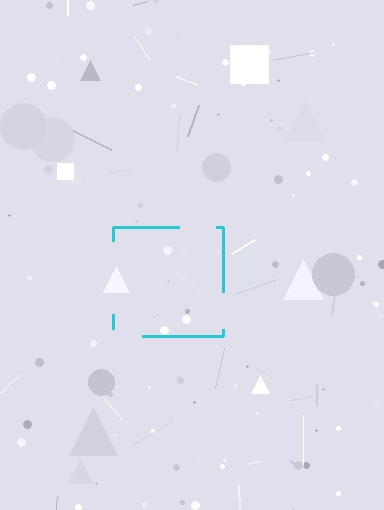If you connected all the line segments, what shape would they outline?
They would outline a square.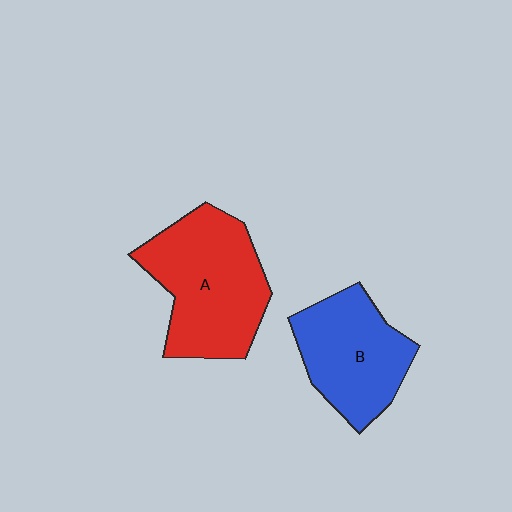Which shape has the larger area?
Shape A (red).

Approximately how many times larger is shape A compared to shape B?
Approximately 1.3 times.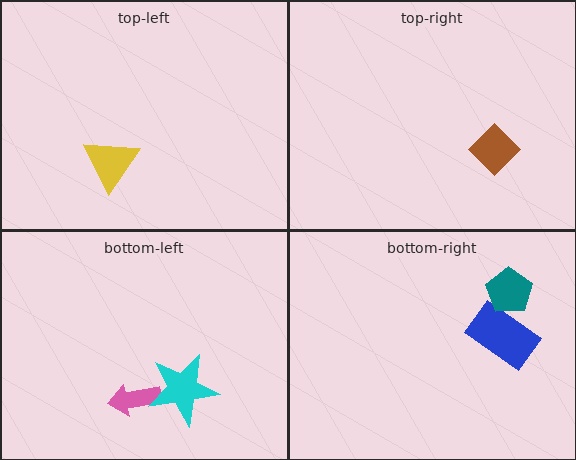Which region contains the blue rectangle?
The bottom-right region.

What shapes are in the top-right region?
The brown diamond.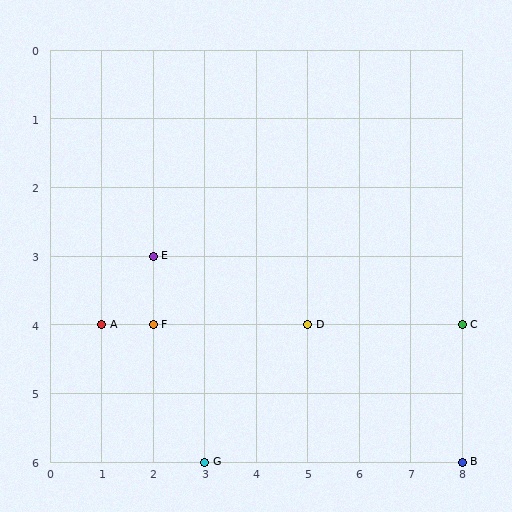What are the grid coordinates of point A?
Point A is at grid coordinates (1, 4).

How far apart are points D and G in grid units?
Points D and G are 2 columns and 2 rows apart (about 2.8 grid units diagonally).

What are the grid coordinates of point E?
Point E is at grid coordinates (2, 3).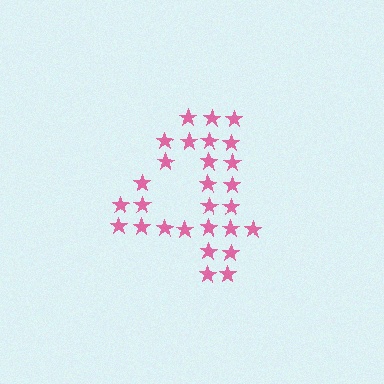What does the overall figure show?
The overall figure shows the digit 4.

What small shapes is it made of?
It is made of small stars.